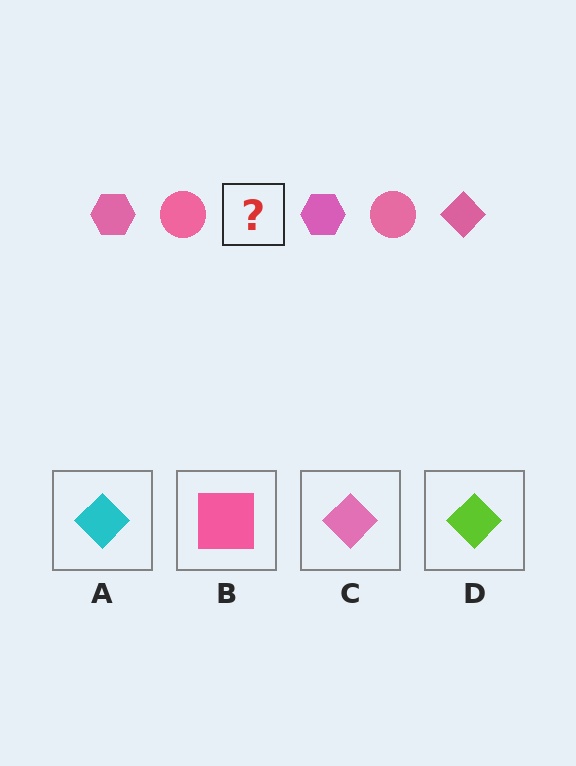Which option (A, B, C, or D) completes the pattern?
C.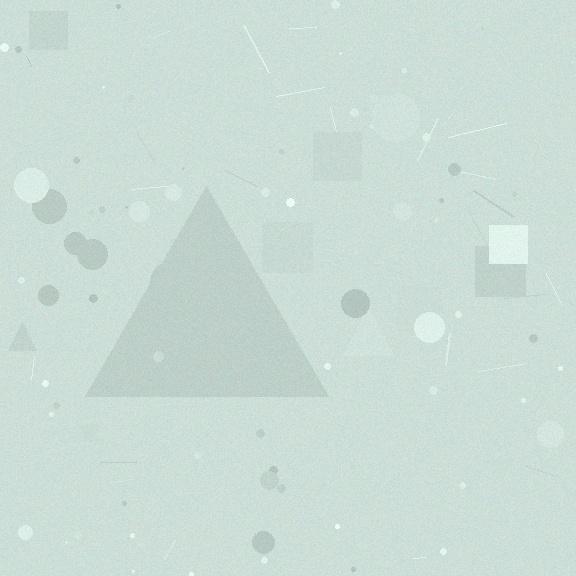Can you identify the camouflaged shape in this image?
The camouflaged shape is a triangle.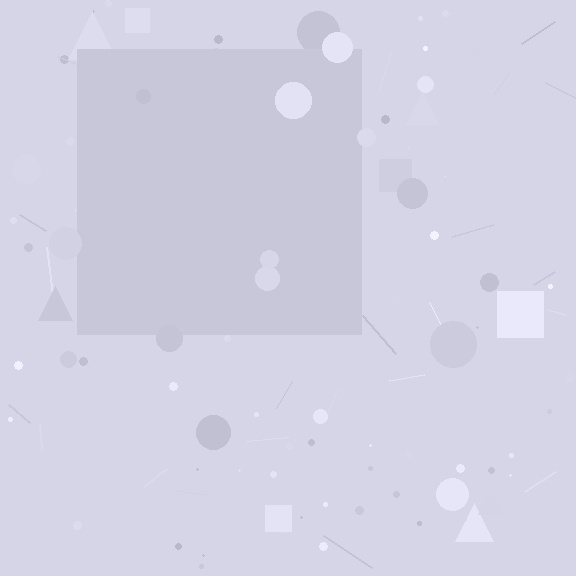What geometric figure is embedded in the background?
A square is embedded in the background.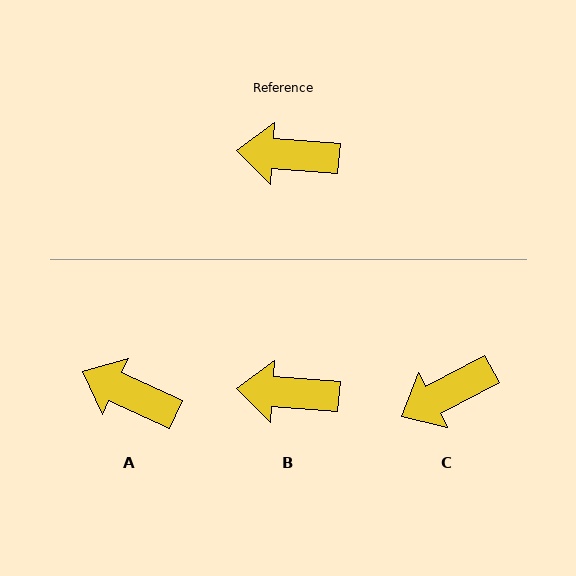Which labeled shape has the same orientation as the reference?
B.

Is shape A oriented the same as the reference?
No, it is off by about 21 degrees.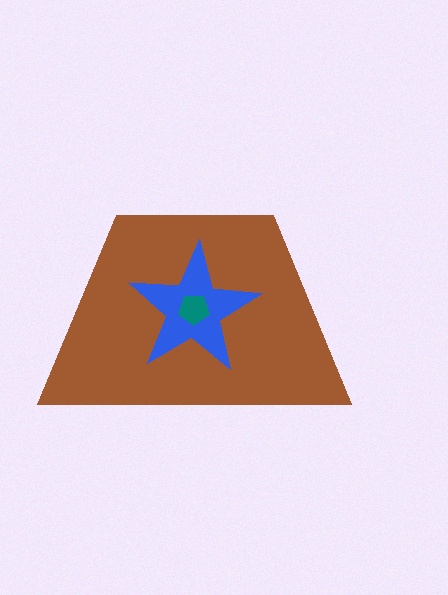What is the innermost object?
The teal pentagon.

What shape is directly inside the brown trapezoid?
The blue star.